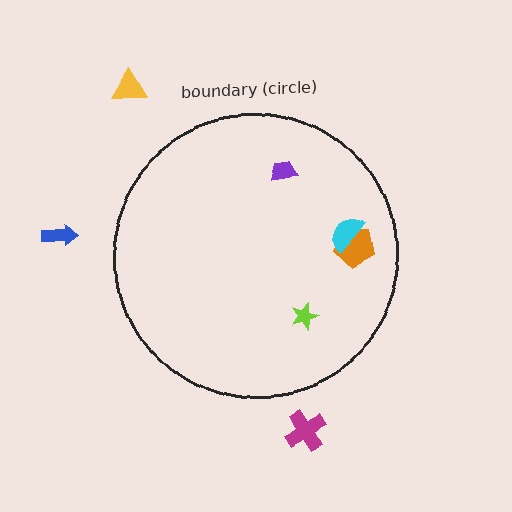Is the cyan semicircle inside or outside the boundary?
Inside.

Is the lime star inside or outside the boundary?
Inside.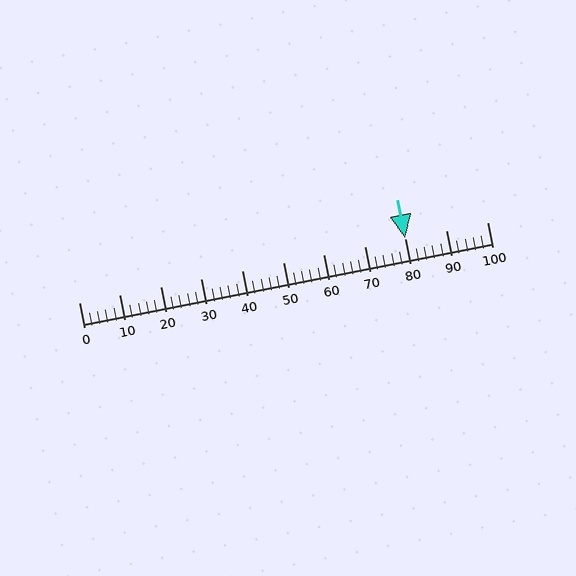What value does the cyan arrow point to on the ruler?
The cyan arrow points to approximately 80.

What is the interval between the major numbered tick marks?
The major tick marks are spaced 10 units apart.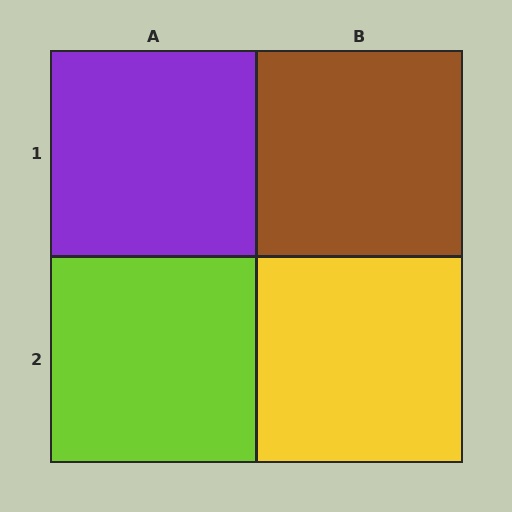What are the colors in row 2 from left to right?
Lime, yellow.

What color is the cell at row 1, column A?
Purple.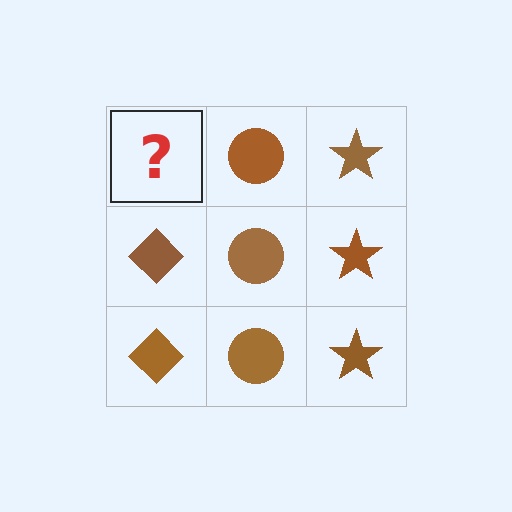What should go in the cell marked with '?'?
The missing cell should contain a brown diamond.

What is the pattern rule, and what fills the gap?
The rule is that each column has a consistent shape. The gap should be filled with a brown diamond.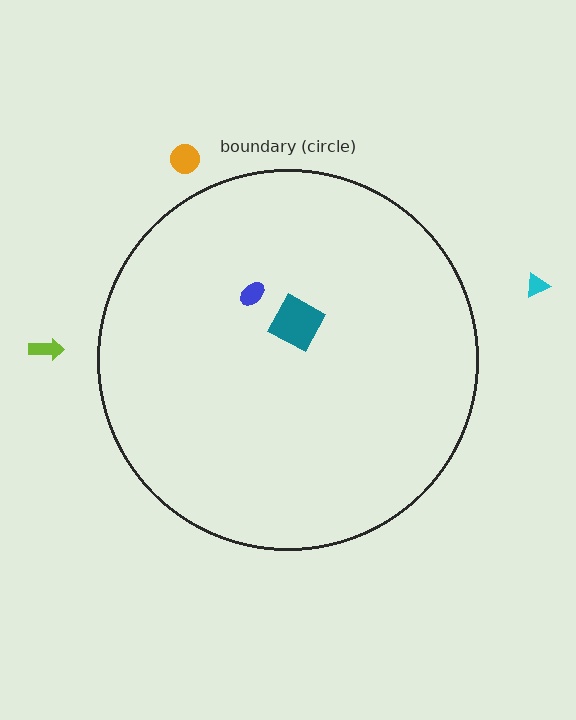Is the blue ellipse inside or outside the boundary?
Inside.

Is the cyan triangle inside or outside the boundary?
Outside.